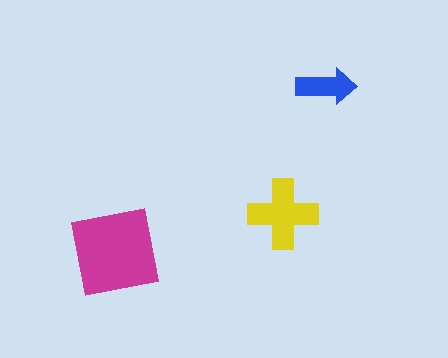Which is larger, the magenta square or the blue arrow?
The magenta square.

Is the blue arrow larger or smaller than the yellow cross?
Smaller.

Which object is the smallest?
The blue arrow.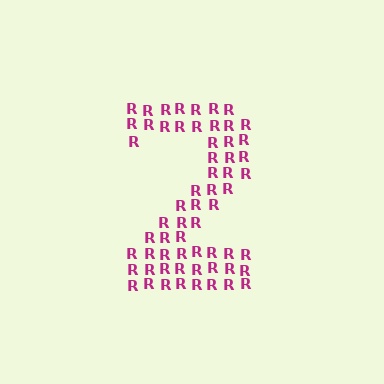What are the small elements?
The small elements are letter R's.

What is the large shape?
The large shape is the digit 2.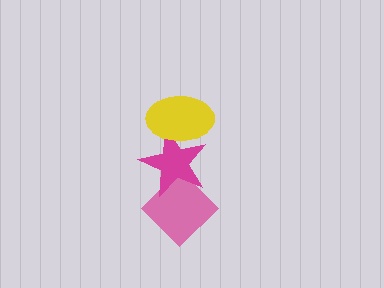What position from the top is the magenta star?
The magenta star is 2nd from the top.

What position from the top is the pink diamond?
The pink diamond is 3rd from the top.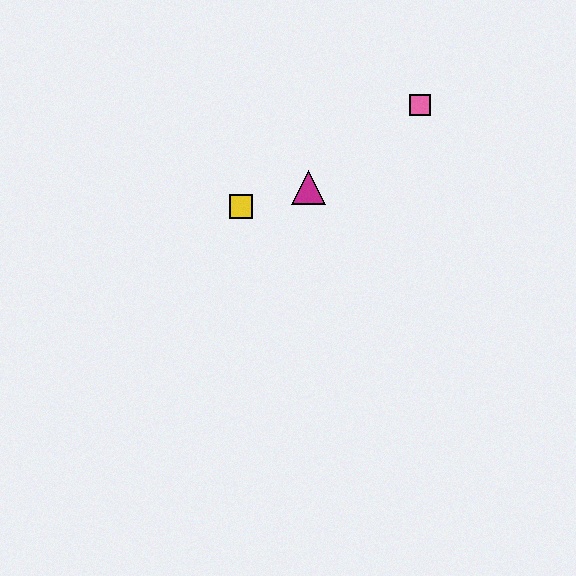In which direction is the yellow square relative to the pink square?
The yellow square is to the left of the pink square.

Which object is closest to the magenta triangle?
The yellow square is closest to the magenta triangle.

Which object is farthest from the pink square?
The yellow square is farthest from the pink square.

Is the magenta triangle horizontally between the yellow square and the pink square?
Yes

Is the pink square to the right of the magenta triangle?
Yes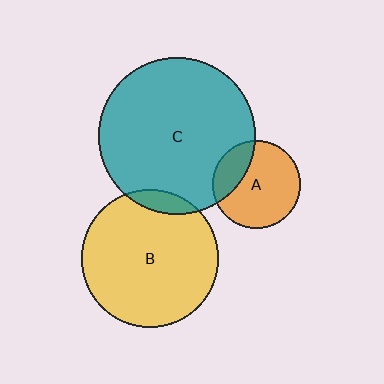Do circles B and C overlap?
Yes.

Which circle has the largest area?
Circle C (teal).